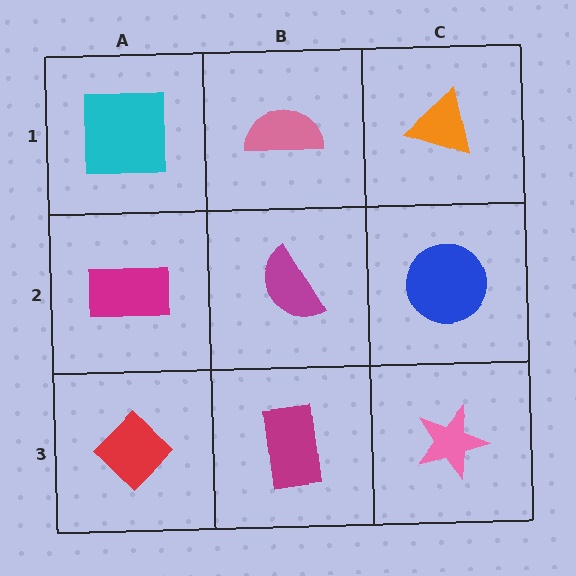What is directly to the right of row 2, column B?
A blue circle.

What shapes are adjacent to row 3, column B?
A magenta semicircle (row 2, column B), a red diamond (row 3, column A), a pink star (row 3, column C).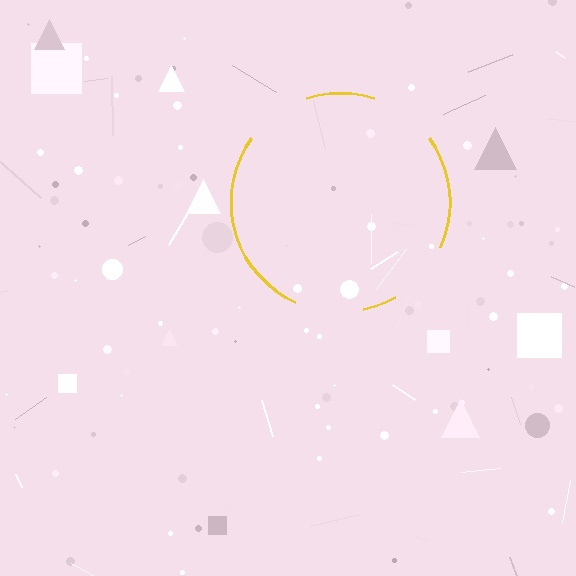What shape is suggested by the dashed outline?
The dashed outline suggests a circle.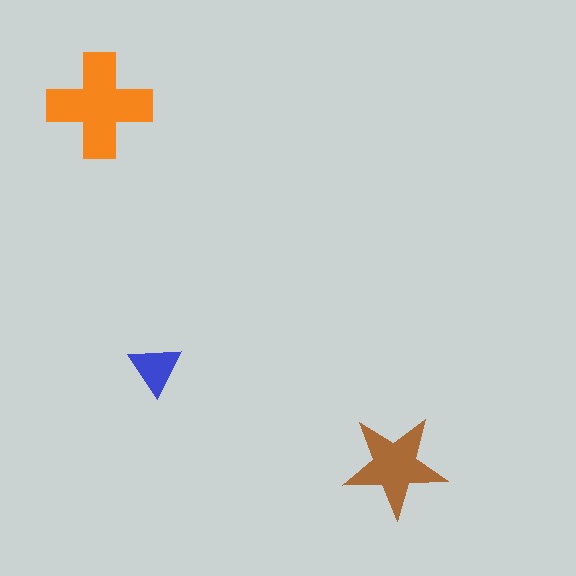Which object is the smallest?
The blue triangle.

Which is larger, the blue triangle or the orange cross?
The orange cross.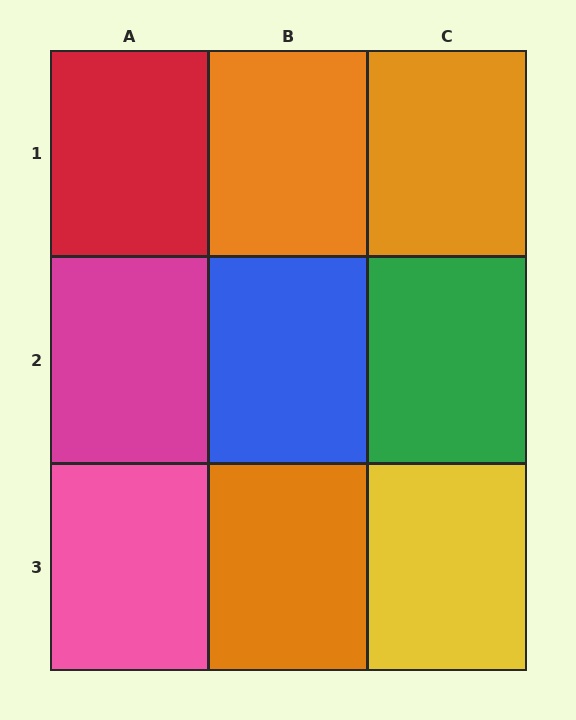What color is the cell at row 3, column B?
Orange.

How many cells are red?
1 cell is red.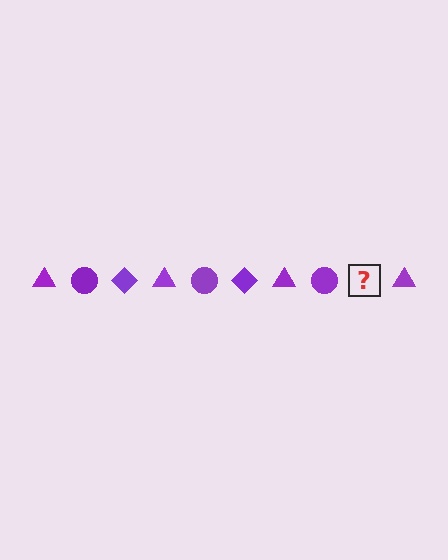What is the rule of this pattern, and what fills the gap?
The rule is that the pattern cycles through triangle, circle, diamond shapes in purple. The gap should be filled with a purple diamond.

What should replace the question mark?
The question mark should be replaced with a purple diamond.